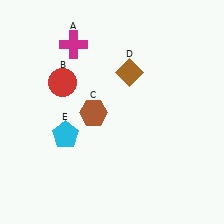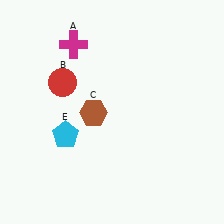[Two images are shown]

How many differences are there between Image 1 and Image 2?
There is 1 difference between the two images.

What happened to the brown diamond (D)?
The brown diamond (D) was removed in Image 2. It was in the top-right area of Image 1.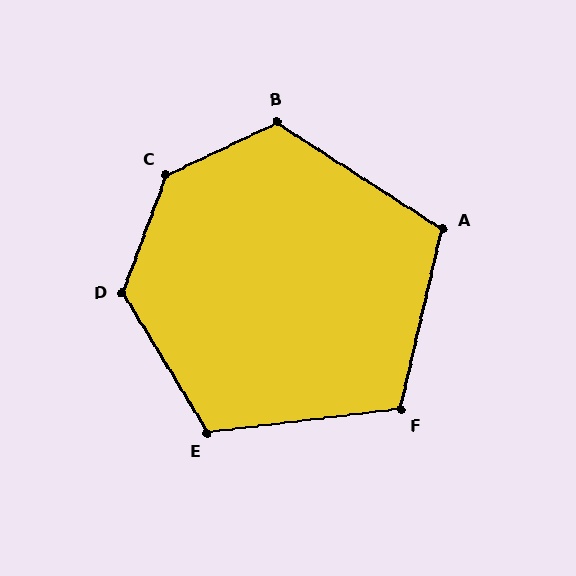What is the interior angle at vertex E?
Approximately 114 degrees (obtuse).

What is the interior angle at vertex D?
Approximately 128 degrees (obtuse).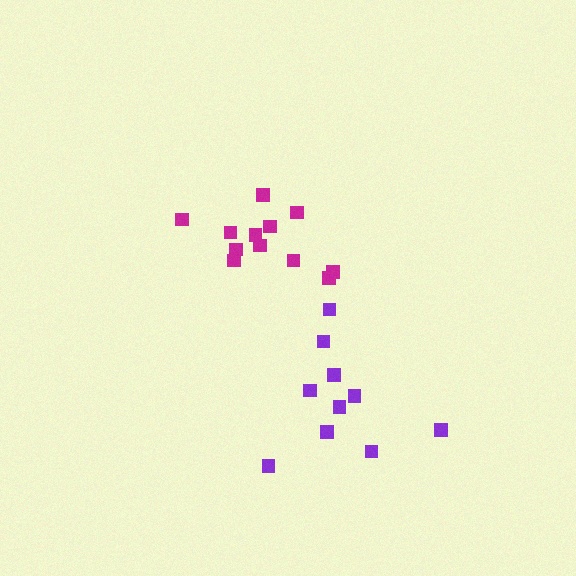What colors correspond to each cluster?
The clusters are colored: purple, magenta.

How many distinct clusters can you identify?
There are 2 distinct clusters.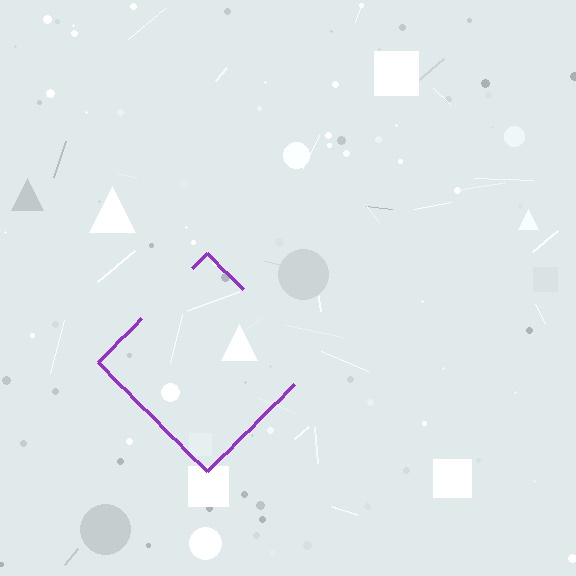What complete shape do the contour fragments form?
The contour fragments form a diamond.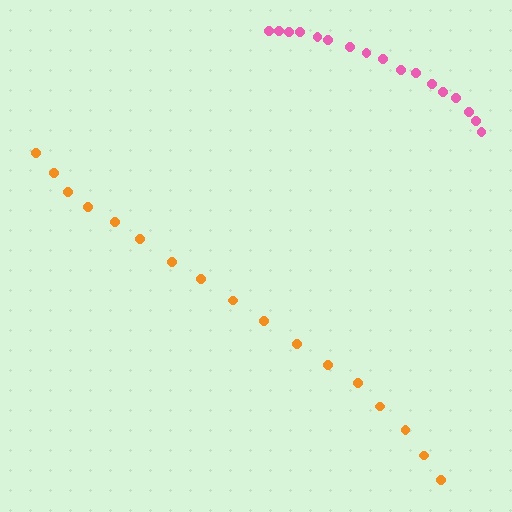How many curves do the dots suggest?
There are 2 distinct paths.